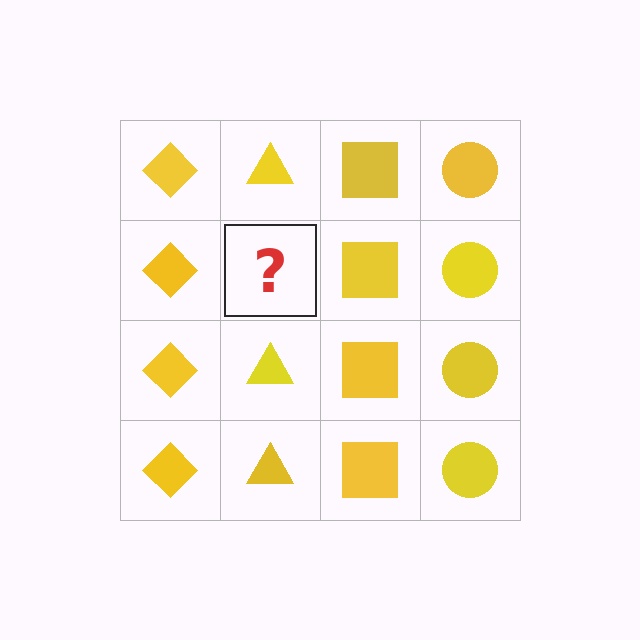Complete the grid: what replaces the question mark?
The question mark should be replaced with a yellow triangle.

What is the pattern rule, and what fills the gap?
The rule is that each column has a consistent shape. The gap should be filled with a yellow triangle.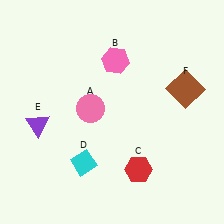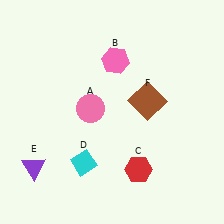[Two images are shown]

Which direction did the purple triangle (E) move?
The purple triangle (E) moved down.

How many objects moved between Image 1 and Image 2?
2 objects moved between the two images.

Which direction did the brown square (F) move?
The brown square (F) moved left.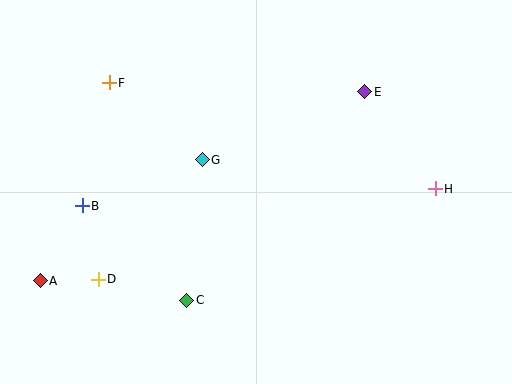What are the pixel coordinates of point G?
Point G is at (202, 160).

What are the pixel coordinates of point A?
Point A is at (40, 281).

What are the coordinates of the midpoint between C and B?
The midpoint between C and B is at (135, 253).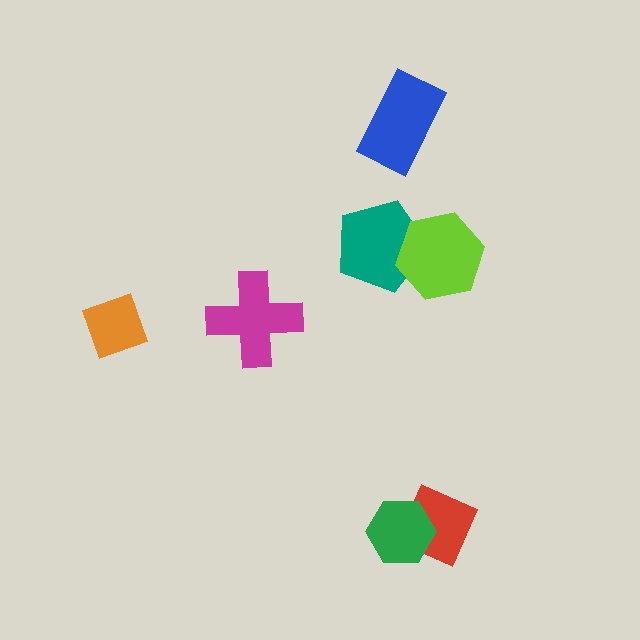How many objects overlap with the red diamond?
1 object overlaps with the red diamond.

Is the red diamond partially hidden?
Yes, it is partially covered by another shape.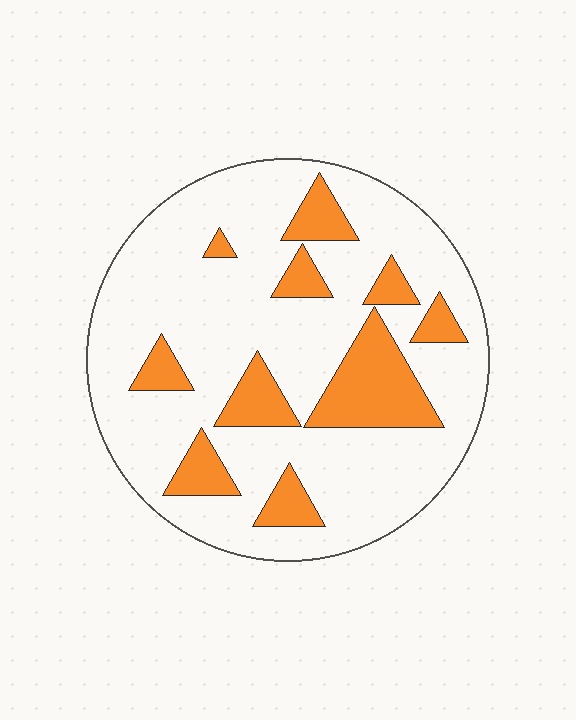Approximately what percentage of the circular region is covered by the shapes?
Approximately 20%.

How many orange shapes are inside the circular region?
10.